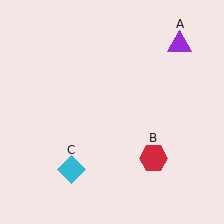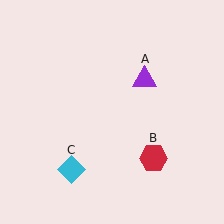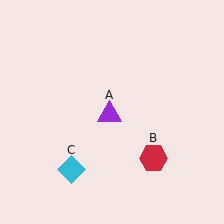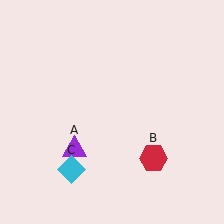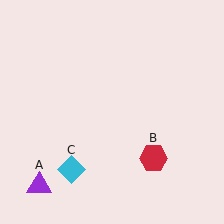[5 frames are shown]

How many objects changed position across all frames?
1 object changed position: purple triangle (object A).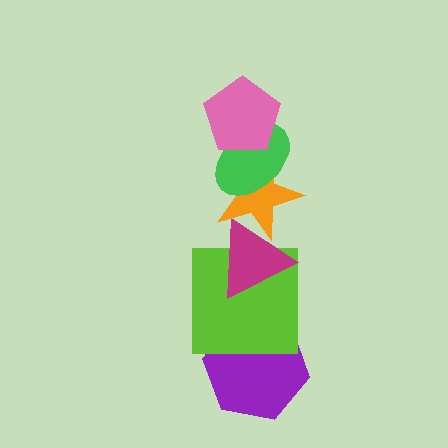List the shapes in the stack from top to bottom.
From top to bottom: the pink pentagon, the green ellipse, the orange star, the magenta triangle, the lime square, the purple hexagon.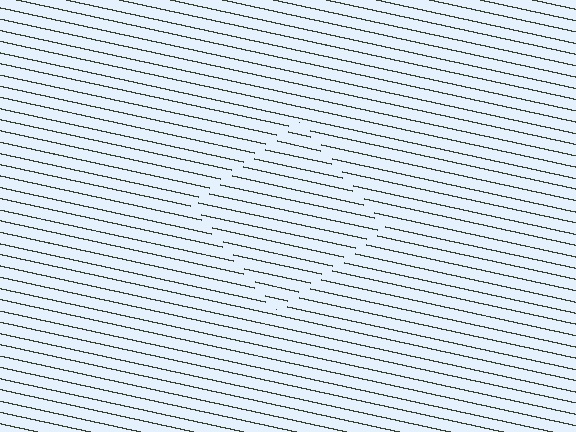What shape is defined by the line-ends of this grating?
An illusory square. The interior of the shape contains the same grating, shifted by half a period — the contour is defined by the phase discontinuity where line-ends from the inner and outer gratings abut.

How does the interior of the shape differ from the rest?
The interior of the shape contains the same grating, shifted by half a period — the contour is defined by the phase discontinuity where line-ends from the inner and outer gratings abut.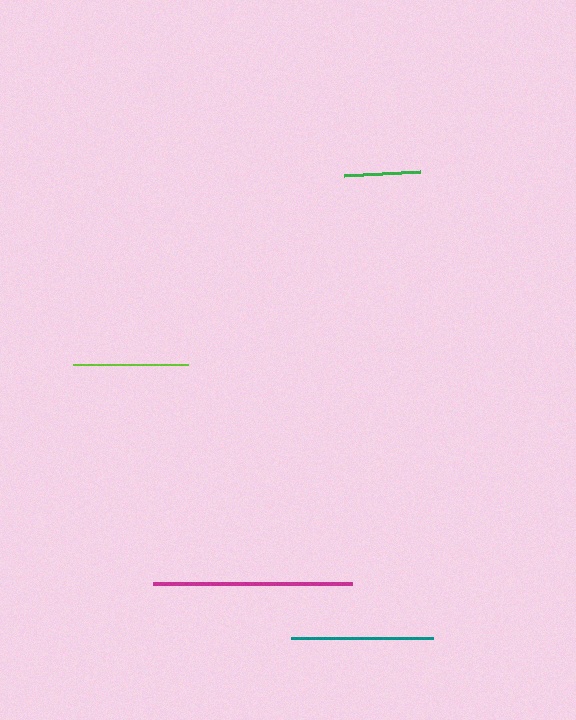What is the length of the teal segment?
The teal segment is approximately 142 pixels long.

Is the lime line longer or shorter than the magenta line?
The magenta line is longer than the lime line.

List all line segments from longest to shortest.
From longest to shortest: magenta, teal, lime, green.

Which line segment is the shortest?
The green line is the shortest at approximately 76 pixels.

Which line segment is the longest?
The magenta line is the longest at approximately 199 pixels.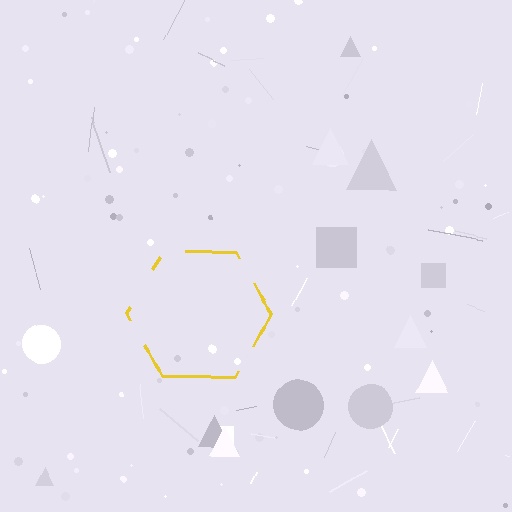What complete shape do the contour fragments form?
The contour fragments form a hexagon.